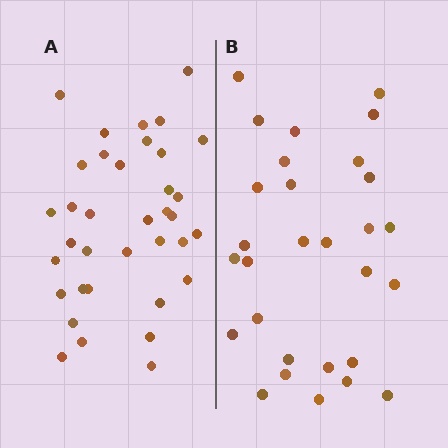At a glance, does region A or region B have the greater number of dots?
Region A (the left region) has more dots.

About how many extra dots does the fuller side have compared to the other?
Region A has roughly 8 or so more dots than region B.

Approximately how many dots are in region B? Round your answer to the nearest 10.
About 30 dots. (The exact count is 29, which rounds to 30.)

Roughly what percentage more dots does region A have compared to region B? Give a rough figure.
About 25% more.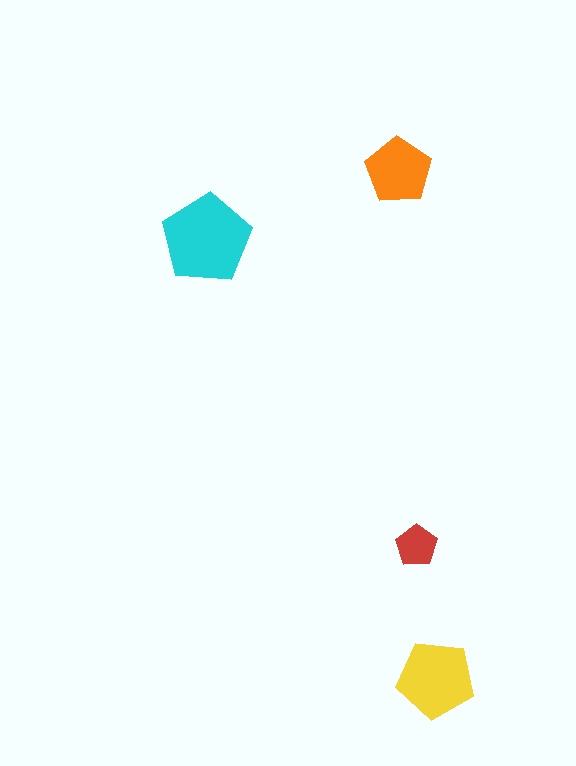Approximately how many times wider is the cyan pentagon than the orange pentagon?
About 1.5 times wider.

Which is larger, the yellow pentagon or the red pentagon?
The yellow one.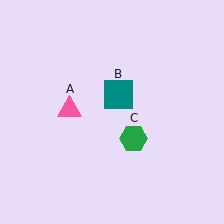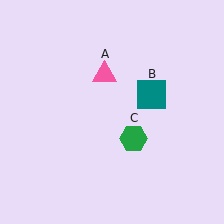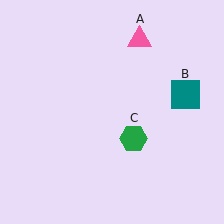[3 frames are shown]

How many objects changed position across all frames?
2 objects changed position: pink triangle (object A), teal square (object B).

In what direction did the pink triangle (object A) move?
The pink triangle (object A) moved up and to the right.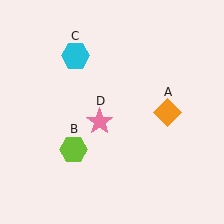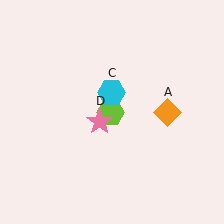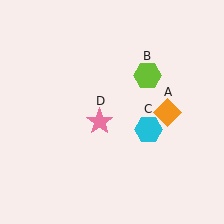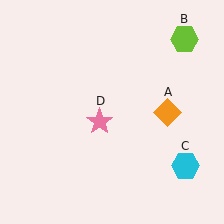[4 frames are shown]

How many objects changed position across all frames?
2 objects changed position: lime hexagon (object B), cyan hexagon (object C).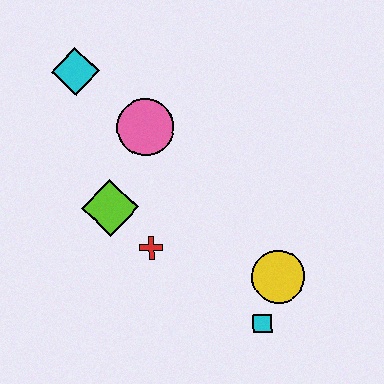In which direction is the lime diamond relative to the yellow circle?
The lime diamond is to the left of the yellow circle.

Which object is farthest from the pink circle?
The cyan square is farthest from the pink circle.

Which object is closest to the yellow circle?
The cyan square is closest to the yellow circle.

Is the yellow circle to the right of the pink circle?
Yes